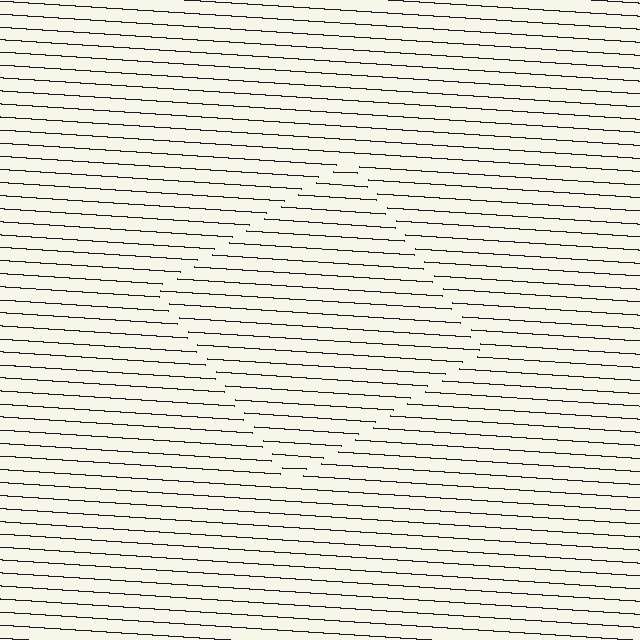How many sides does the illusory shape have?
4 sides — the line-ends trace a square.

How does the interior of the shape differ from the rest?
The interior of the shape contains the same grating, shifted by half a period — the contour is defined by the phase discontinuity where line-ends from the inner and outer gratings abut.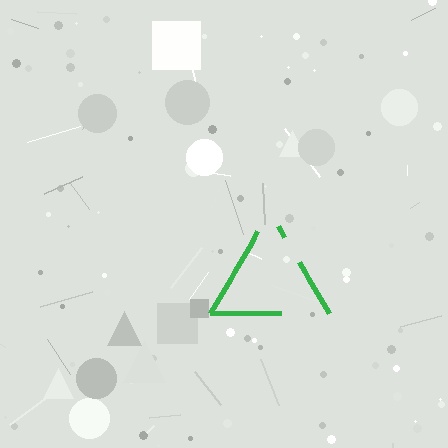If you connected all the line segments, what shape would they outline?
They would outline a triangle.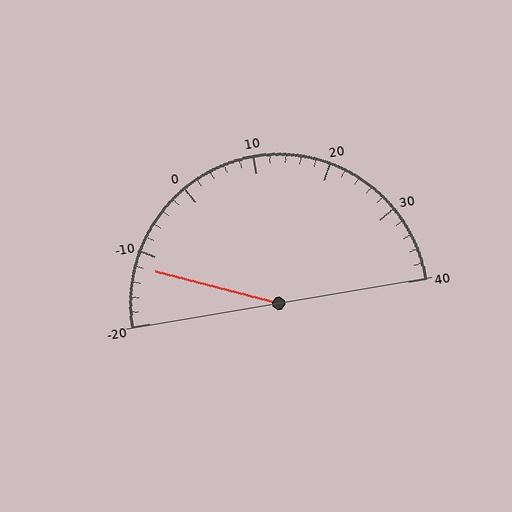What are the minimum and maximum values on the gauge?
The gauge ranges from -20 to 40.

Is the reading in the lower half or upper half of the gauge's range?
The reading is in the lower half of the range (-20 to 40).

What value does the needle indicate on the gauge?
The needle indicates approximately -12.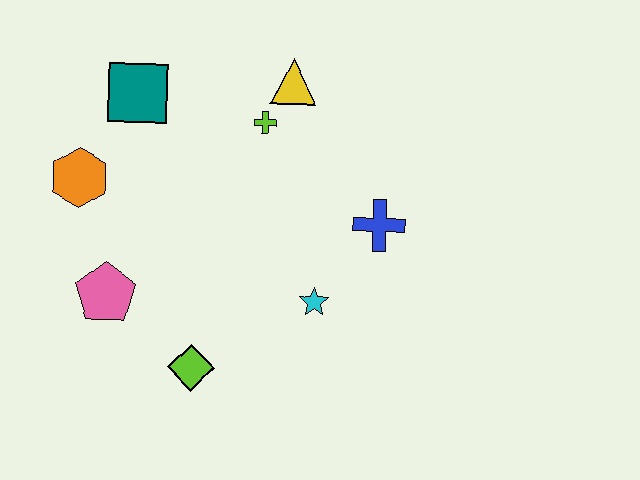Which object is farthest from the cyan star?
The teal square is farthest from the cyan star.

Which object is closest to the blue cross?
The cyan star is closest to the blue cross.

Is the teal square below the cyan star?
No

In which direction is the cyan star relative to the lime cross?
The cyan star is below the lime cross.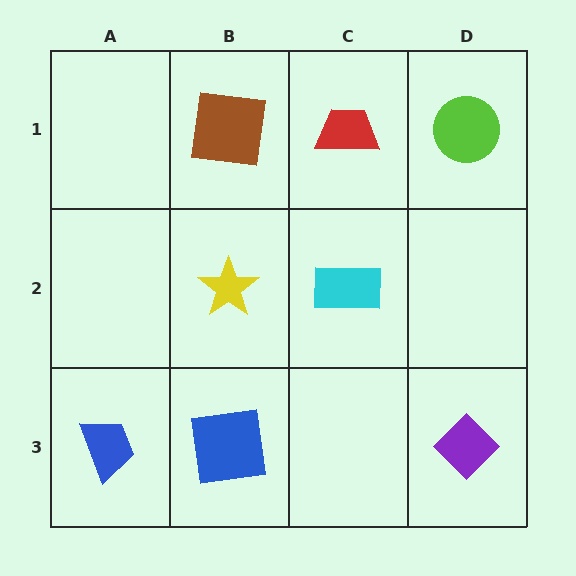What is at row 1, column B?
A brown square.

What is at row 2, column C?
A cyan rectangle.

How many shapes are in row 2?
2 shapes.